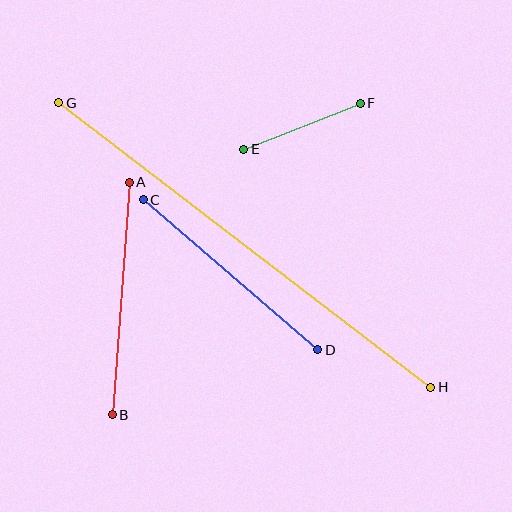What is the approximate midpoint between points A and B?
The midpoint is at approximately (121, 299) pixels.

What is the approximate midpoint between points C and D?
The midpoint is at approximately (230, 275) pixels.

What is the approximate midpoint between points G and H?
The midpoint is at approximately (245, 245) pixels.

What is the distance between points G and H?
The distance is approximately 468 pixels.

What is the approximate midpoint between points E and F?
The midpoint is at approximately (302, 126) pixels.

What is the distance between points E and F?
The distance is approximately 125 pixels.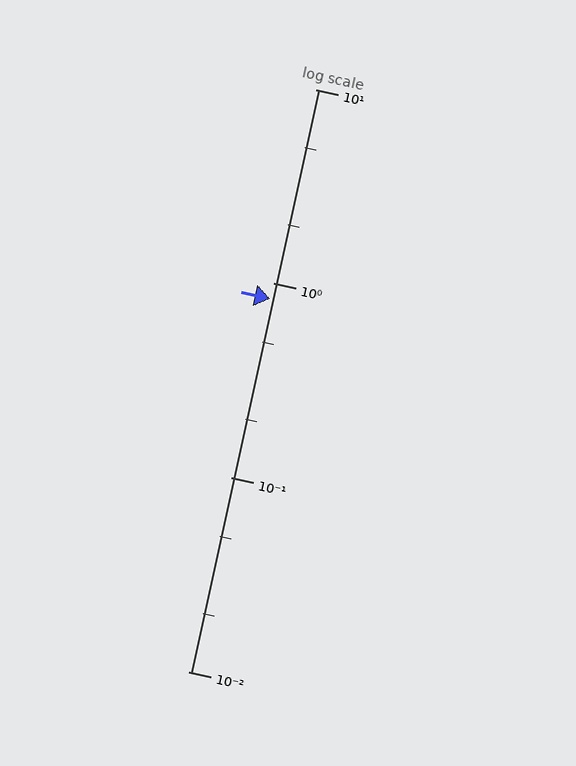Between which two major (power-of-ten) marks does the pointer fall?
The pointer is between 0.1 and 1.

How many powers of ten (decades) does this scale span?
The scale spans 3 decades, from 0.01 to 10.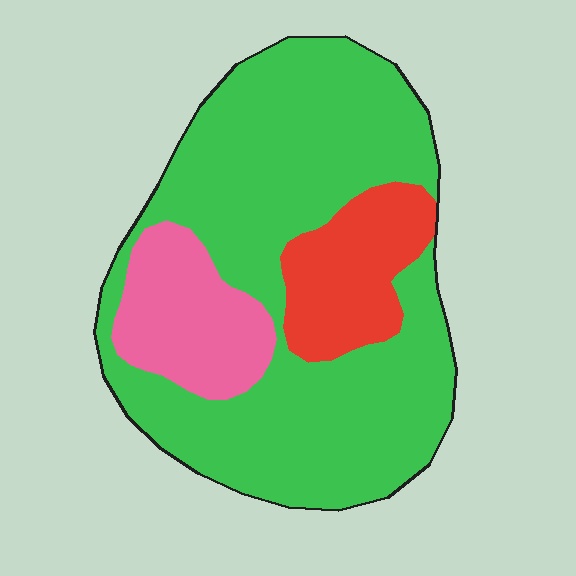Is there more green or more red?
Green.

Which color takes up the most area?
Green, at roughly 70%.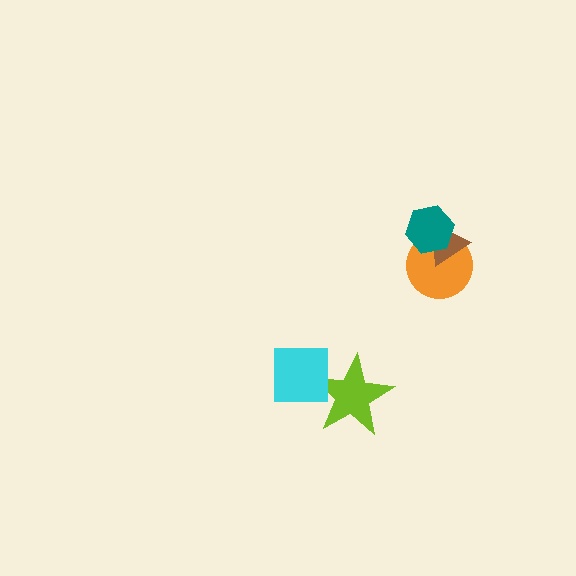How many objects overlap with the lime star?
1 object overlaps with the lime star.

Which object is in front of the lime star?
The cyan square is in front of the lime star.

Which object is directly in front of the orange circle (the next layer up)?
The brown triangle is directly in front of the orange circle.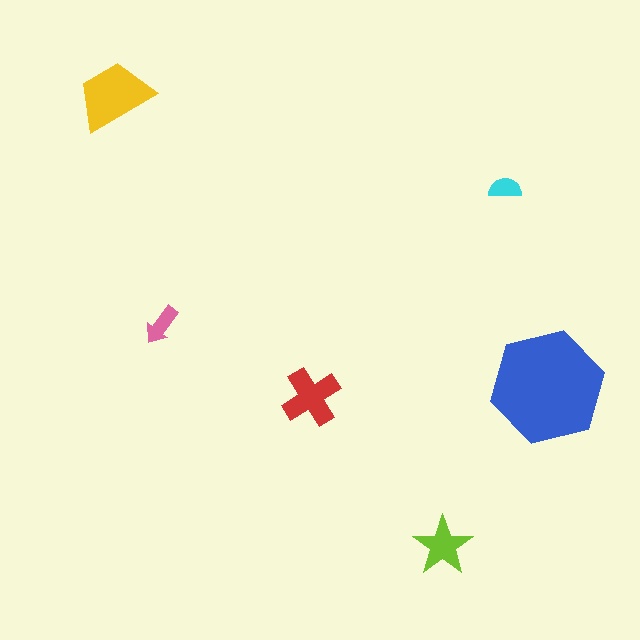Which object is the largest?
The blue hexagon.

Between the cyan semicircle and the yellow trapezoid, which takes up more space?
The yellow trapezoid.